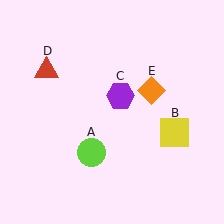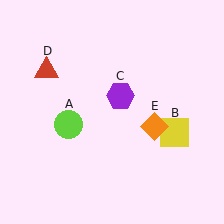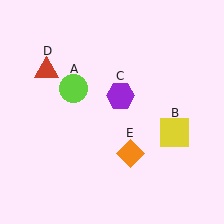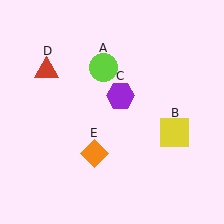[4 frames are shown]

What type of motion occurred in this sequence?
The lime circle (object A), orange diamond (object E) rotated clockwise around the center of the scene.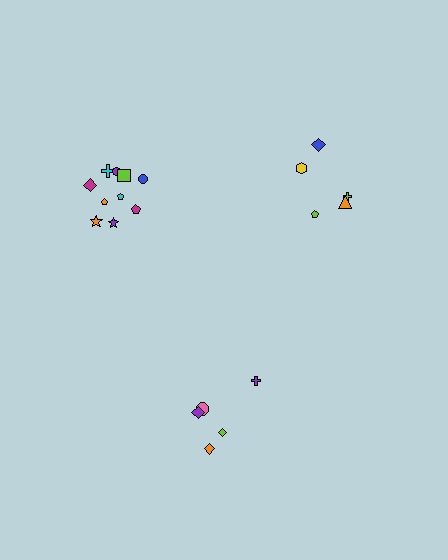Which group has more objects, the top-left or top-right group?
The top-left group.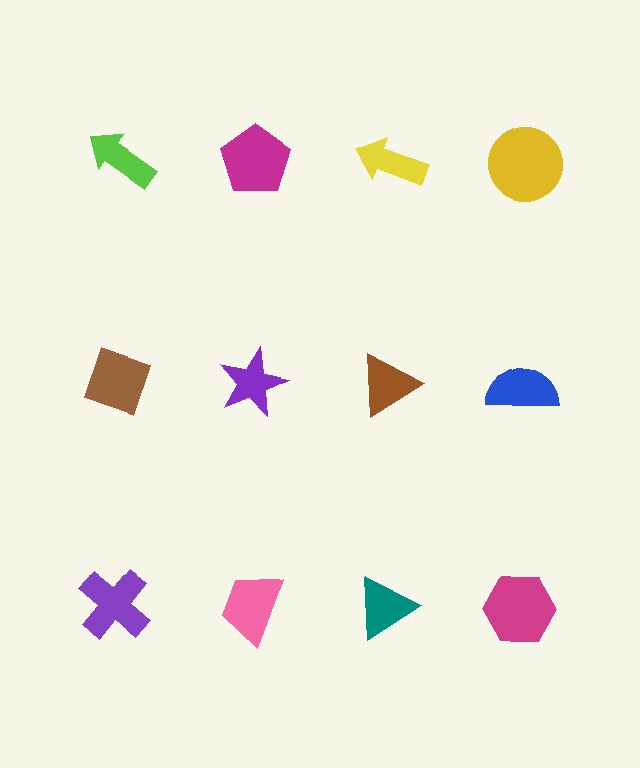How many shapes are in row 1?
4 shapes.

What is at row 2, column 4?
A blue semicircle.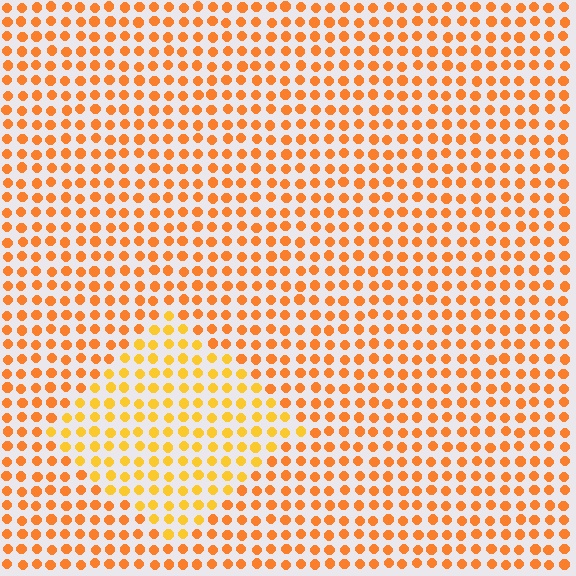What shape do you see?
I see a diamond.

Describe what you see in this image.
The image is filled with small orange elements in a uniform arrangement. A diamond-shaped region is visible where the elements are tinted to a slightly different hue, forming a subtle color boundary.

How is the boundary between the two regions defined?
The boundary is defined purely by a slight shift in hue (about 22 degrees). Spacing, size, and orientation are identical on both sides.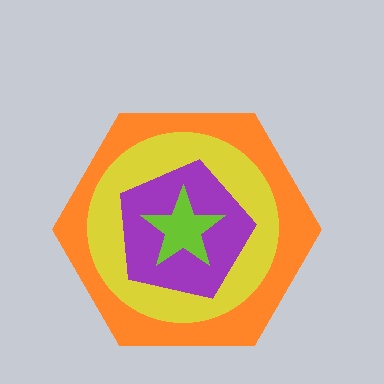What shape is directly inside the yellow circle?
The purple pentagon.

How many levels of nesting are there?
4.